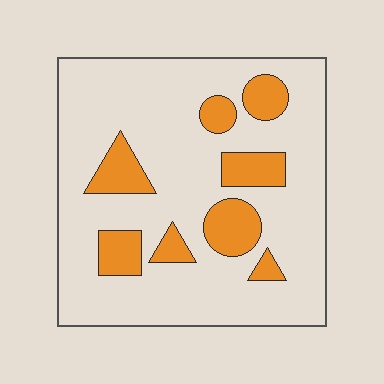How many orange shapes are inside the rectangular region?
8.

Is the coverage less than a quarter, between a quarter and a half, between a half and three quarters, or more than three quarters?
Less than a quarter.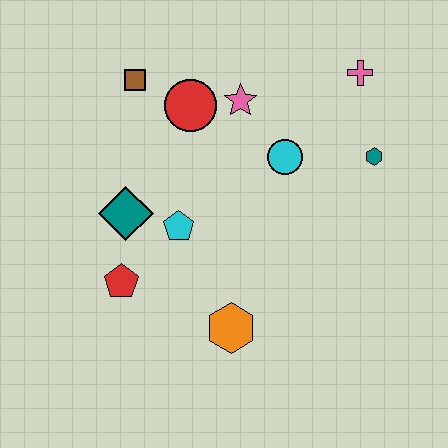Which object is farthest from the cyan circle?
The red pentagon is farthest from the cyan circle.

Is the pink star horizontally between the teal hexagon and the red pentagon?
Yes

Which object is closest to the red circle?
The pink star is closest to the red circle.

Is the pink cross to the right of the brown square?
Yes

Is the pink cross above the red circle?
Yes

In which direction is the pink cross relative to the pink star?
The pink cross is to the right of the pink star.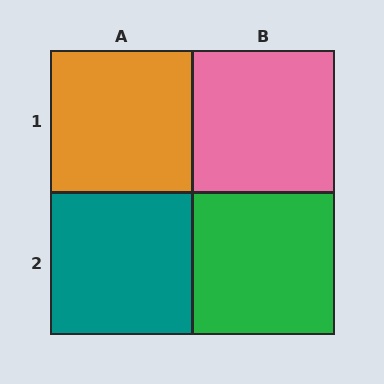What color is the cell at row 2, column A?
Teal.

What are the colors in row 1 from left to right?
Orange, pink.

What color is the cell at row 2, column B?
Green.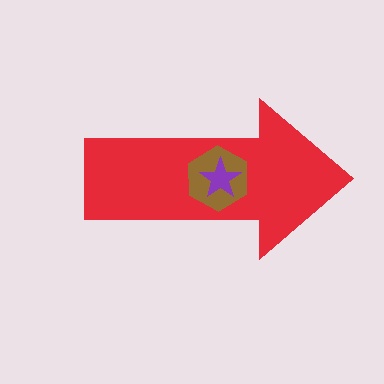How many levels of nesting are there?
3.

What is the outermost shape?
The red arrow.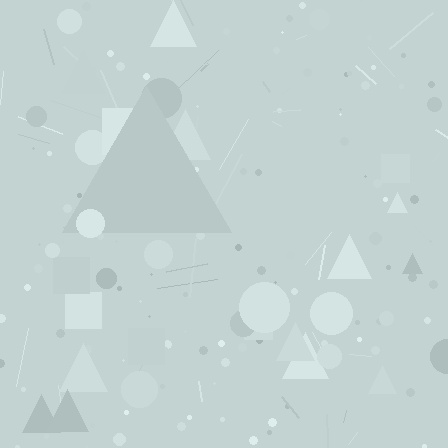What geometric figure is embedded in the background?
A triangle is embedded in the background.